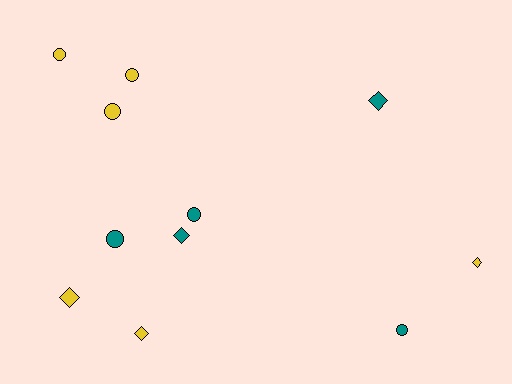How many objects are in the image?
There are 11 objects.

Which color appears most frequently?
Yellow, with 6 objects.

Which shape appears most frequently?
Circle, with 6 objects.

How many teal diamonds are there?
There are 2 teal diamonds.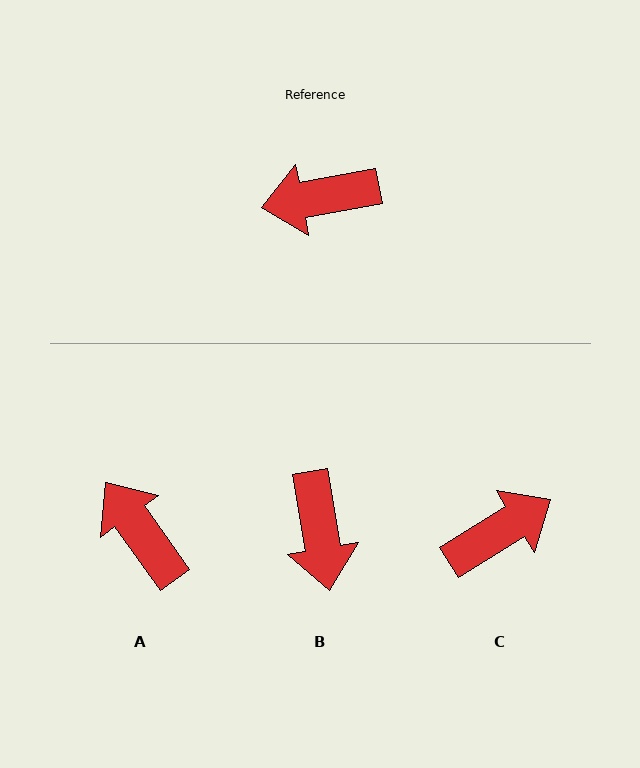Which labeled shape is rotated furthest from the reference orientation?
C, about 159 degrees away.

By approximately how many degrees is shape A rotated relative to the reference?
Approximately 65 degrees clockwise.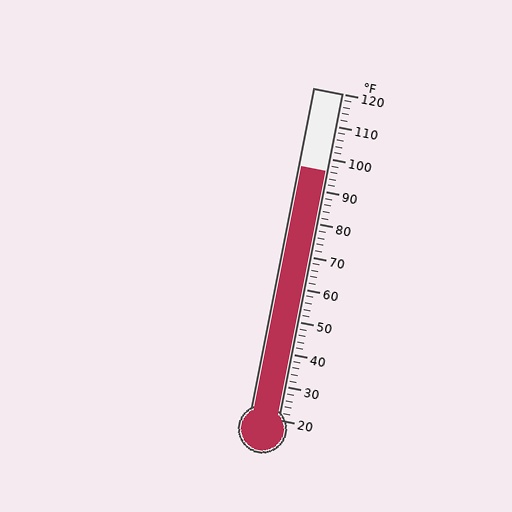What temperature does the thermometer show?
The thermometer shows approximately 96°F.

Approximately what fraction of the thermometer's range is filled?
The thermometer is filled to approximately 75% of its range.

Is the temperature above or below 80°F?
The temperature is above 80°F.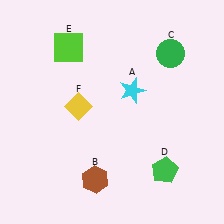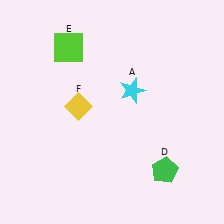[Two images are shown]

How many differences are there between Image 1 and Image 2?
There are 2 differences between the two images.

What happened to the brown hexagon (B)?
The brown hexagon (B) was removed in Image 2. It was in the bottom-left area of Image 1.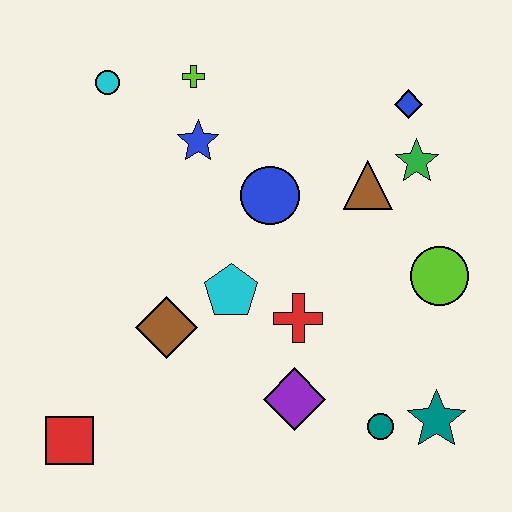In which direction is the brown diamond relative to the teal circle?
The brown diamond is to the left of the teal circle.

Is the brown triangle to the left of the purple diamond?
No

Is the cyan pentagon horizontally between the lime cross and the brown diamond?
No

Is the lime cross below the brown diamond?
No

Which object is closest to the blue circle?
The blue star is closest to the blue circle.